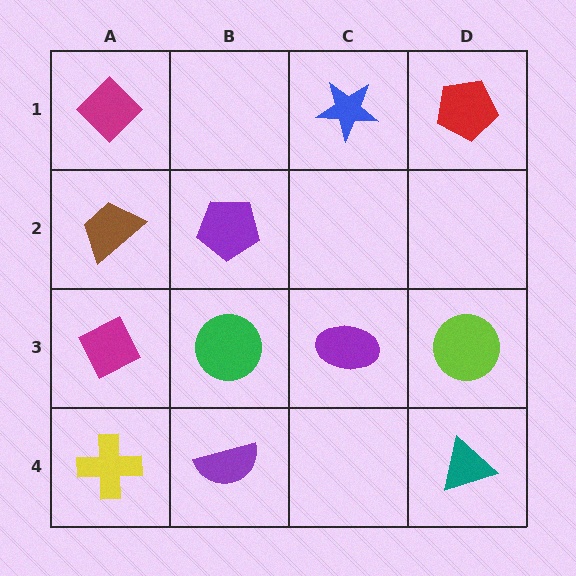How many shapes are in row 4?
3 shapes.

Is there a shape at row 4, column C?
No, that cell is empty.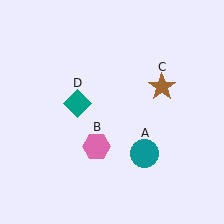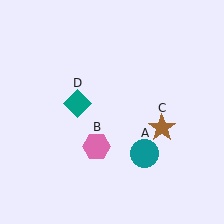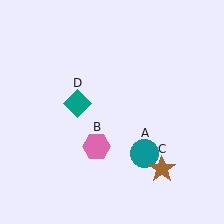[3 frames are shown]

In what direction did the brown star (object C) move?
The brown star (object C) moved down.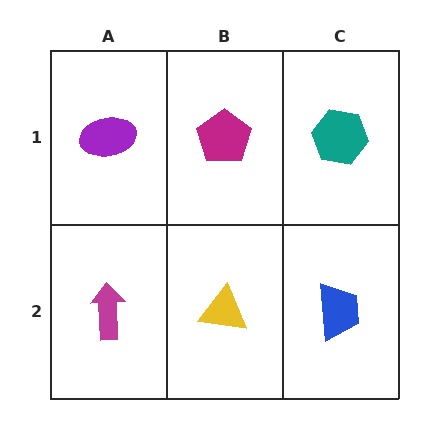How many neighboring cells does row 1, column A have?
2.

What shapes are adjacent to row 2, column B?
A magenta pentagon (row 1, column B), a magenta arrow (row 2, column A), a blue trapezoid (row 2, column C).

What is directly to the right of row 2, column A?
A yellow triangle.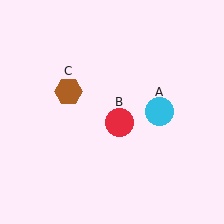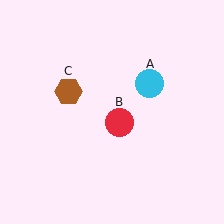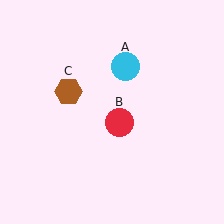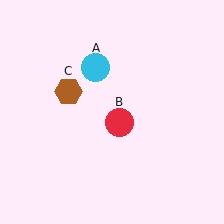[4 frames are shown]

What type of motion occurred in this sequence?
The cyan circle (object A) rotated counterclockwise around the center of the scene.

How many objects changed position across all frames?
1 object changed position: cyan circle (object A).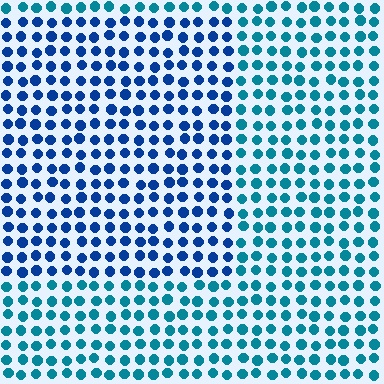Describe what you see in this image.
The image is filled with small teal elements in a uniform arrangement. A rectangle-shaped region is visible where the elements are tinted to a slightly different hue, forming a subtle color boundary.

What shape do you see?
I see a rectangle.